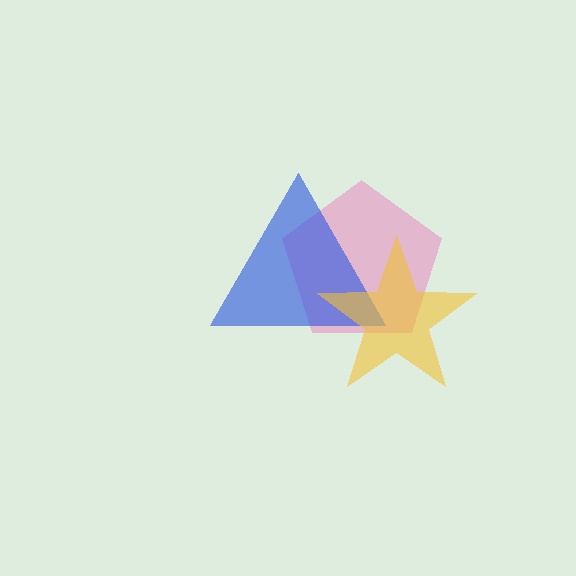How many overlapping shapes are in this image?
There are 3 overlapping shapes in the image.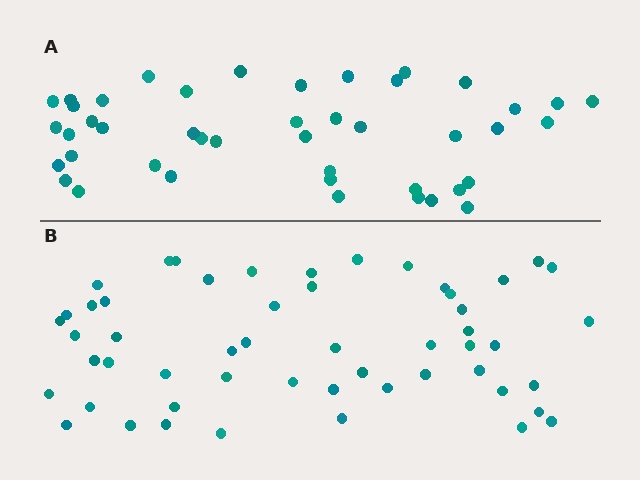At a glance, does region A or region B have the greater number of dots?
Region B (the bottom region) has more dots.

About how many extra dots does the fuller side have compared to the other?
Region B has roughly 8 or so more dots than region A.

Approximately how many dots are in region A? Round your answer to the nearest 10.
About 40 dots. (The exact count is 44, which rounds to 40.)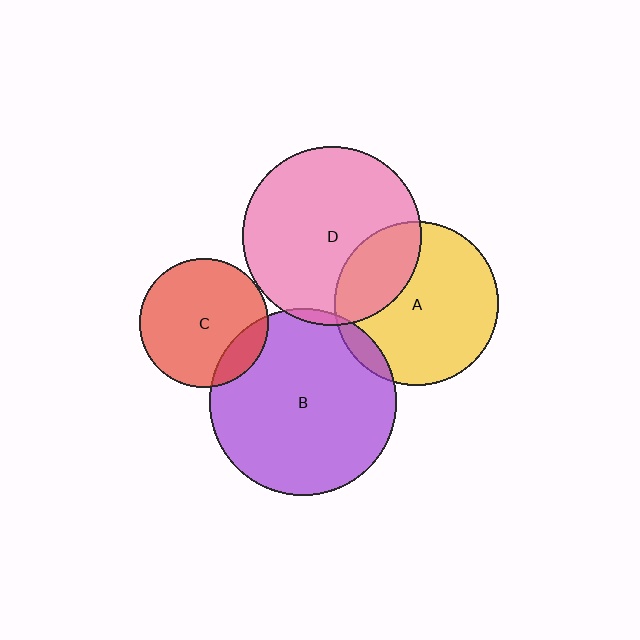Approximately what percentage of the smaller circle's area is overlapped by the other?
Approximately 15%.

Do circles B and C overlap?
Yes.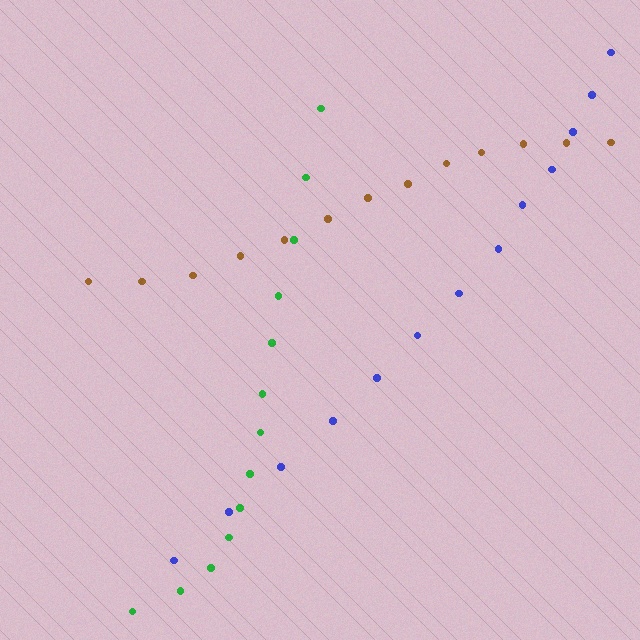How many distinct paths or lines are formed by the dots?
There are 3 distinct paths.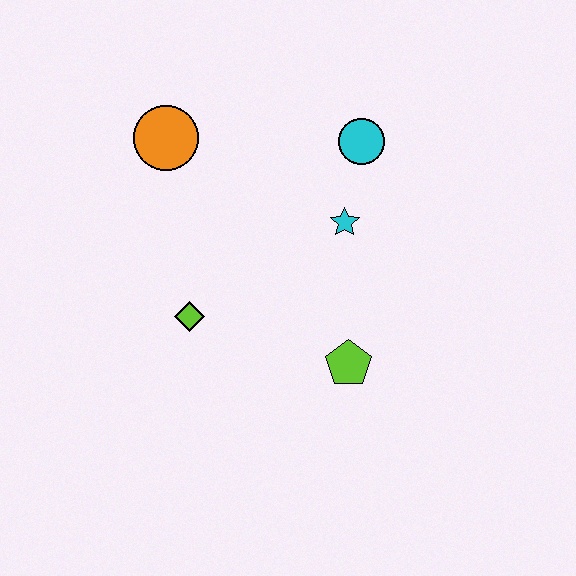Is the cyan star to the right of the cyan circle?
No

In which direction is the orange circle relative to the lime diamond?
The orange circle is above the lime diamond.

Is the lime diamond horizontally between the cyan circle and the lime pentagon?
No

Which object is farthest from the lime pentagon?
The orange circle is farthest from the lime pentagon.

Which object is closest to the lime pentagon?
The cyan star is closest to the lime pentagon.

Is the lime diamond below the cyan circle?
Yes